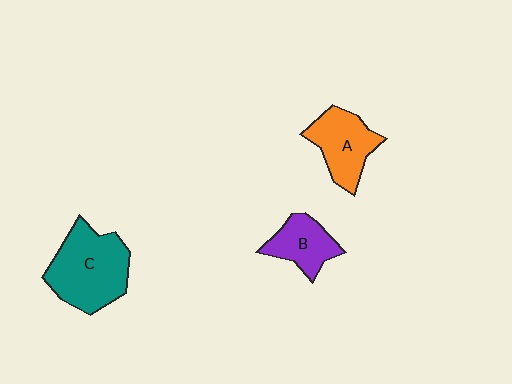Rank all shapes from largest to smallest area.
From largest to smallest: C (teal), A (orange), B (purple).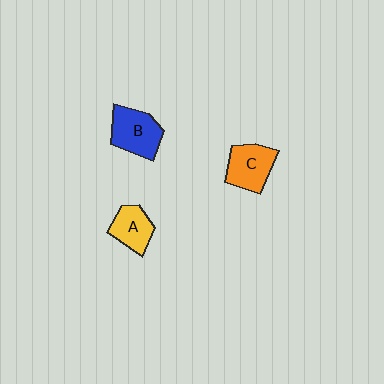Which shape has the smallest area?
Shape A (yellow).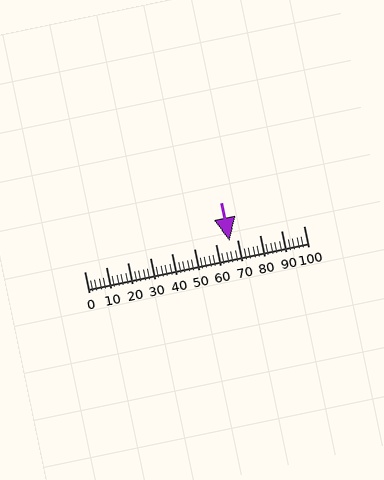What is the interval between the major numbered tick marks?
The major tick marks are spaced 10 units apart.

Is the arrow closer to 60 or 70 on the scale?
The arrow is closer to 70.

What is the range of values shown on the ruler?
The ruler shows values from 0 to 100.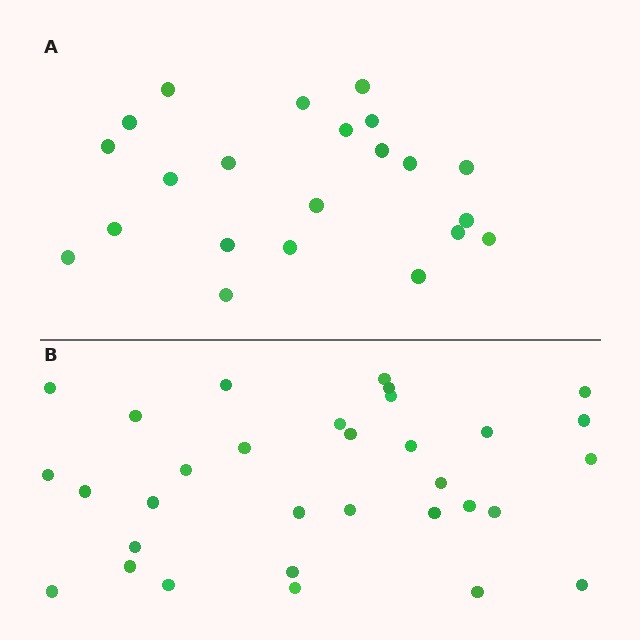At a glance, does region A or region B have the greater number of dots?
Region B (the bottom region) has more dots.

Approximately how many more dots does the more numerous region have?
Region B has roughly 10 or so more dots than region A.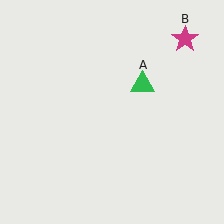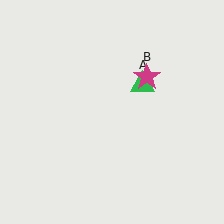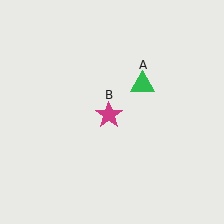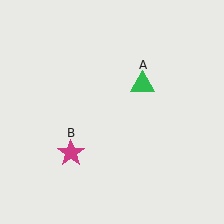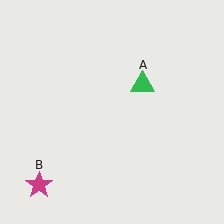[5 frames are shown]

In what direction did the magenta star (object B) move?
The magenta star (object B) moved down and to the left.